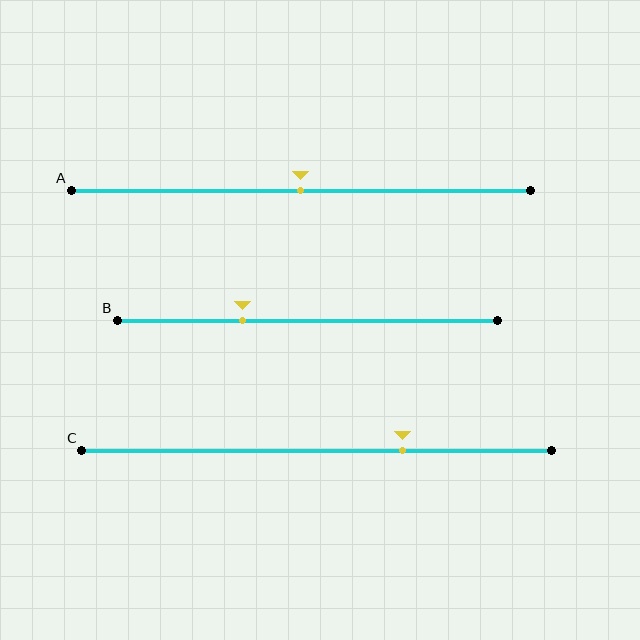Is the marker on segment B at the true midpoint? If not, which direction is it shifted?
No, the marker on segment B is shifted to the left by about 17% of the segment length.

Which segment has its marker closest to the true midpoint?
Segment A has its marker closest to the true midpoint.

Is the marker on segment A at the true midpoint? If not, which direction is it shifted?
Yes, the marker on segment A is at the true midpoint.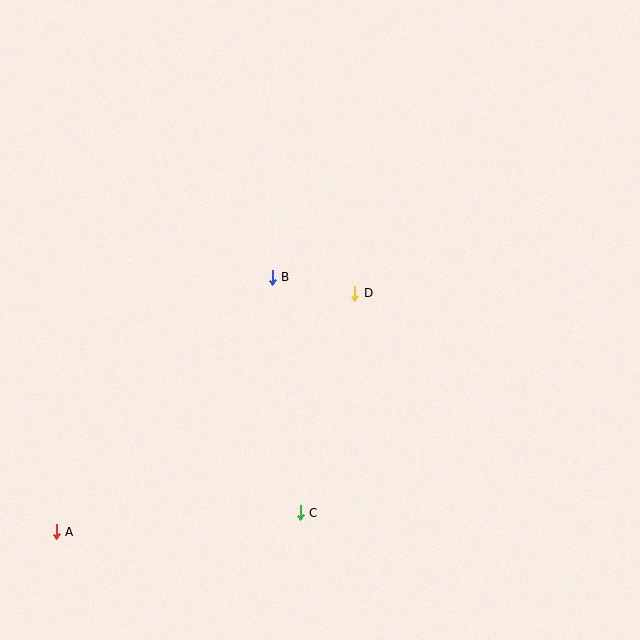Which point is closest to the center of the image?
Point D at (355, 293) is closest to the center.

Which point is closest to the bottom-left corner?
Point A is closest to the bottom-left corner.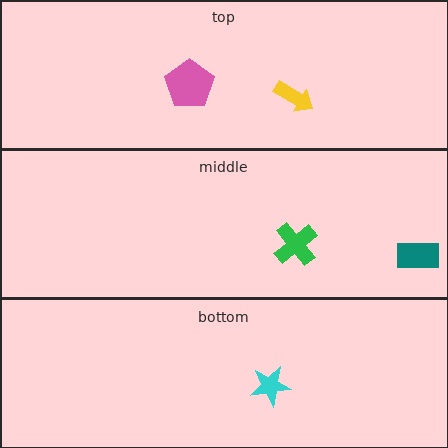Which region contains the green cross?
The middle region.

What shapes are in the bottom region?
The cyan star.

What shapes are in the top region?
The pink pentagon, the yellow arrow.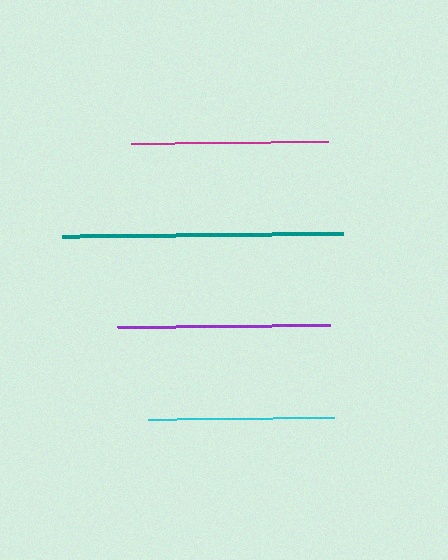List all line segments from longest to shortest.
From longest to shortest: teal, purple, magenta, cyan.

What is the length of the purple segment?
The purple segment is approximately 213 pixels long.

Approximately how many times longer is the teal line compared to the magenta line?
The teal line is approximately 1.4 times the length of the magenta line.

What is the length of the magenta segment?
The magenta segment is approximately 197 pixels long.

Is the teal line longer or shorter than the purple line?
The teal line is longer than the purple line.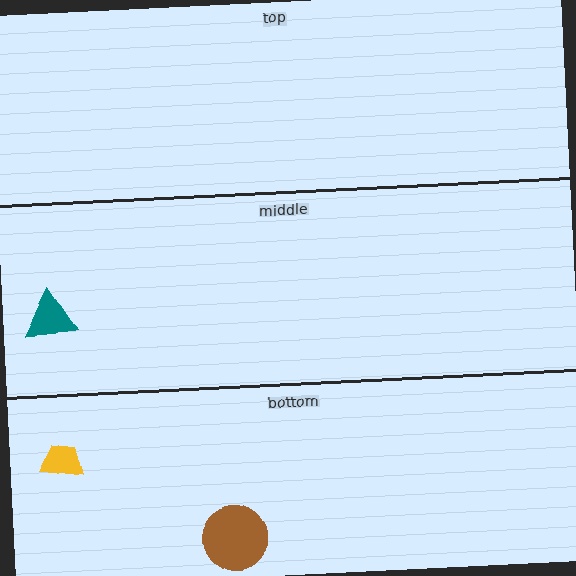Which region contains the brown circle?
The bottom region.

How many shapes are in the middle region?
1.